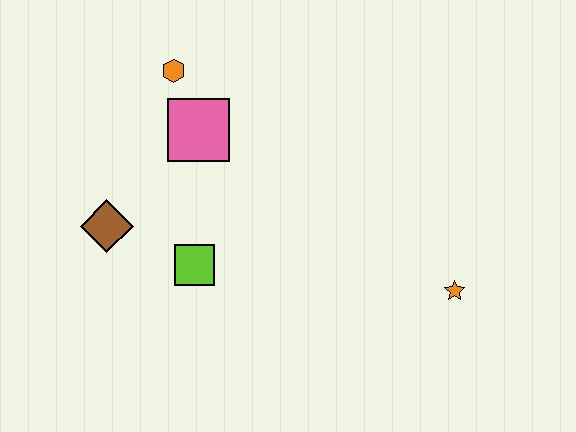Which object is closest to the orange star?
The lime square is closest to the orange star.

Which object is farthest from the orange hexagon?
The orange star is farthest from the orange hexagon.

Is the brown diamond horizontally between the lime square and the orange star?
No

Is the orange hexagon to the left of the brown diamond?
No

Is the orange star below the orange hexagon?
Yes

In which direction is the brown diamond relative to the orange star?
The brown diamond is to the left of the orange star.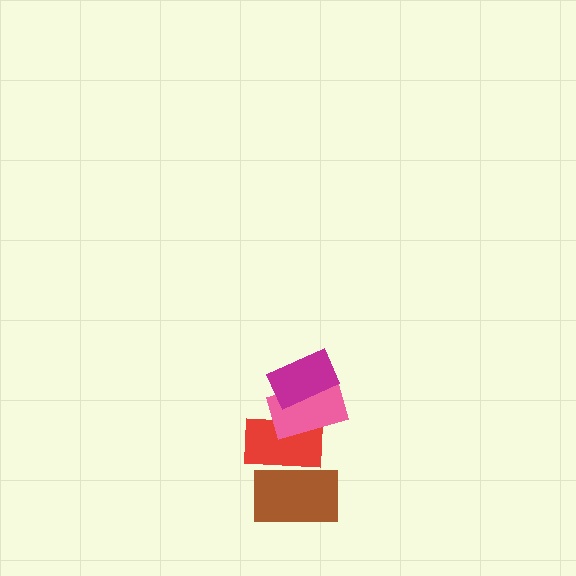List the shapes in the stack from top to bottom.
From top to bottom: the magenta rectangle, the pink rectangle, the red rectangle, the brown rectangle.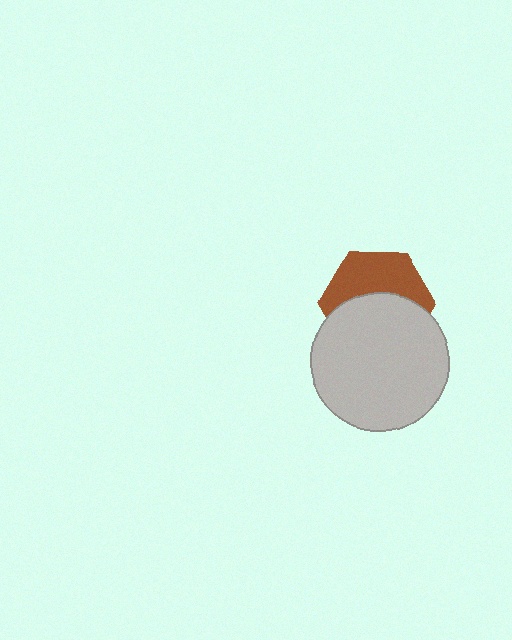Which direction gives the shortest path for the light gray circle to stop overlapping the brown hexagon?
Moving down gives the shortest separation.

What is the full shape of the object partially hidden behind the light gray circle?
The partially hidden object is a brown hexagon.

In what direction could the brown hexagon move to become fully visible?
The brown hexagon could move up. That would shift it out from behind the light gray circle entirely.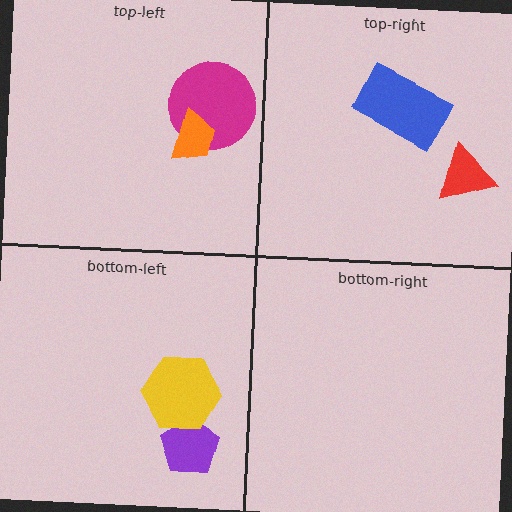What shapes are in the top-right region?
The blue rectangle, the red triangle.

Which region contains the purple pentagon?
The bottom-left region.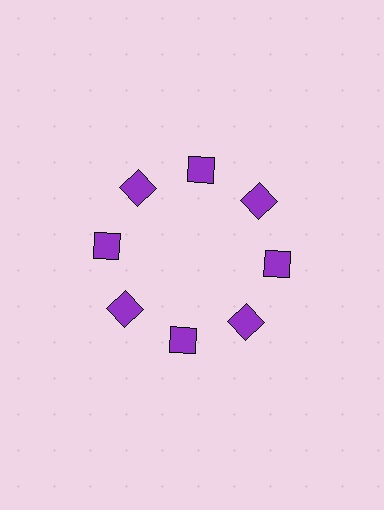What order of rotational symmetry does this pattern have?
This pattern has 8-fold rotational symmetry.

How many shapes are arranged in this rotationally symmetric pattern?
There are 8 shapes, arranged in 8 groups of 1.